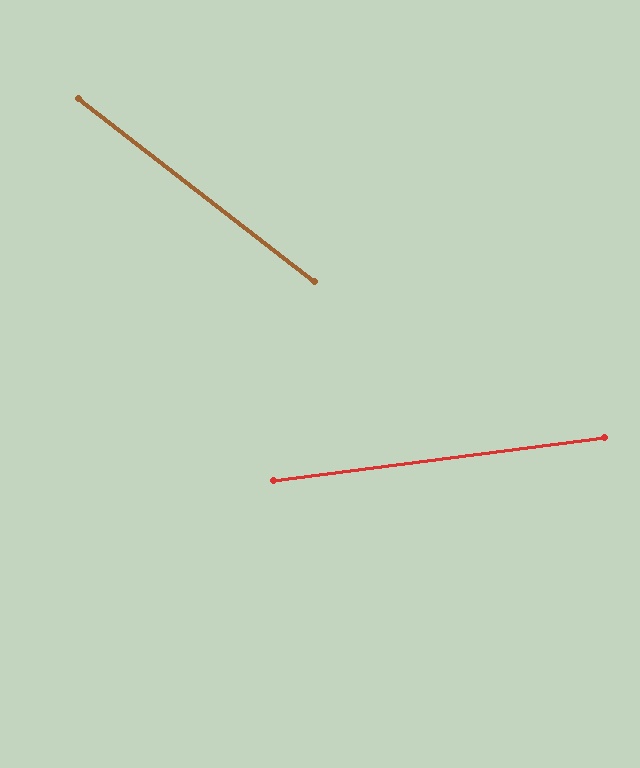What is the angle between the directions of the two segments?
Approximately 45 degrees.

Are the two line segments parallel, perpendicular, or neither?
Neither parallel nor perpendicular — they differ by about 45°.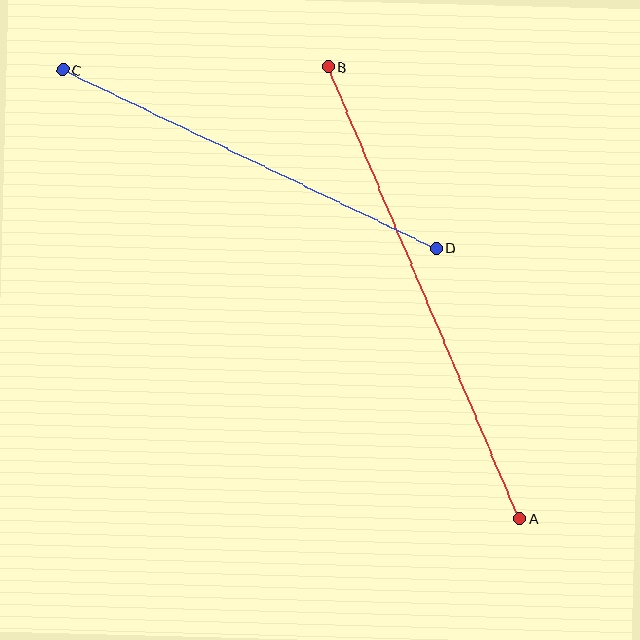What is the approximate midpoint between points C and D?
The midpoint is at approximately (249, 159) pixels.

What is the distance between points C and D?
The distance is approximately 414 pixels.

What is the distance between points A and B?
The distance is approximately 490 pixels.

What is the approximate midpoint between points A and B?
The midpoint is at approximately (424, 293) pixels.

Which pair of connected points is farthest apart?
Points A and B are farthest apart.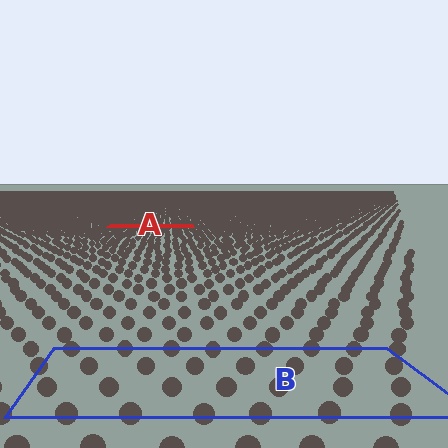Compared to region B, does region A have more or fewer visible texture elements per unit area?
Region A has more texture elements per unit area — they are packed more densely because it is farther away.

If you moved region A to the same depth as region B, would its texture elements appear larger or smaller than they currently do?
They would appear larger. At a closer depth, the same texture elements are projected at a bigger on-screen size.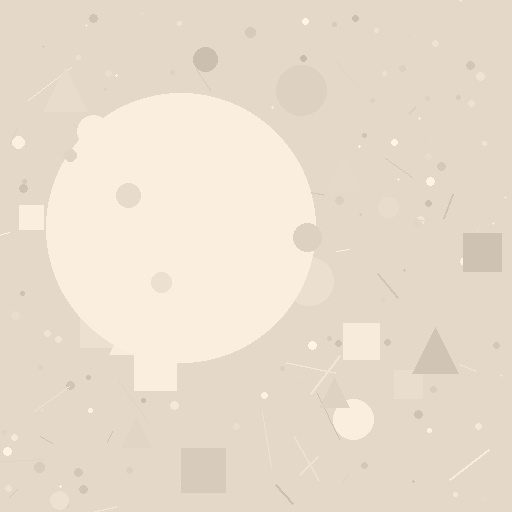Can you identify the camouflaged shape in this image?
The camouflaged shape is a circle.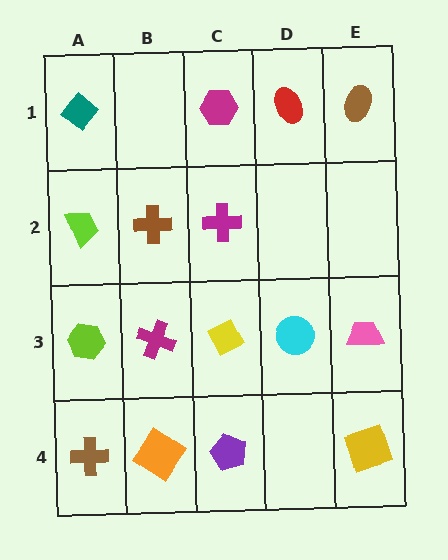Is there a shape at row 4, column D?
No, that cell is empty.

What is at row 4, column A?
A brown cross.